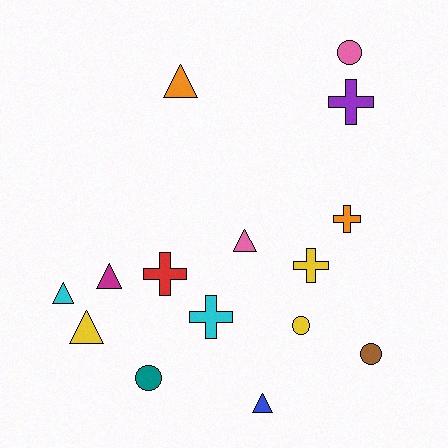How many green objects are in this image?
There are no green objects.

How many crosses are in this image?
There are 5 crosses.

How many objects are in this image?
There are 15 objects.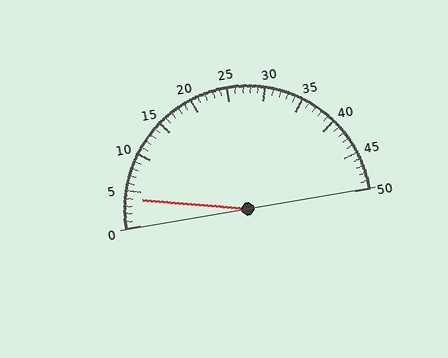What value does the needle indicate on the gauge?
The needle indicates approximately 4.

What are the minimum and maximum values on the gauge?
The gauge ranges from 0 to 50.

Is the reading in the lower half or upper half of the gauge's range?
The reading is in the lower half of the range (0 to 50).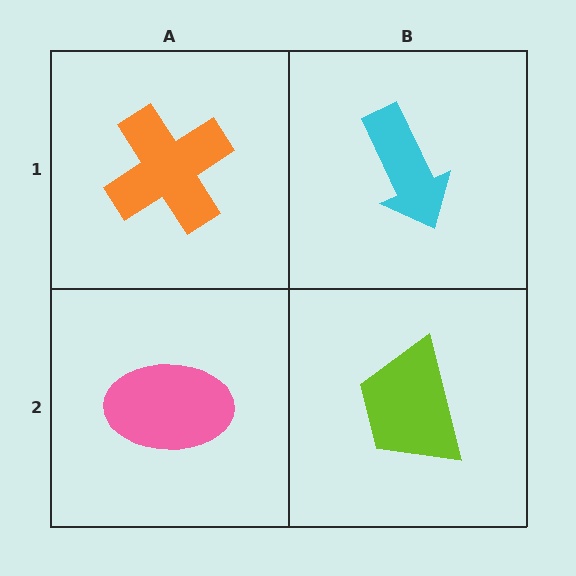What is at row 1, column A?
An orange cross.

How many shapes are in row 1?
2 shapes.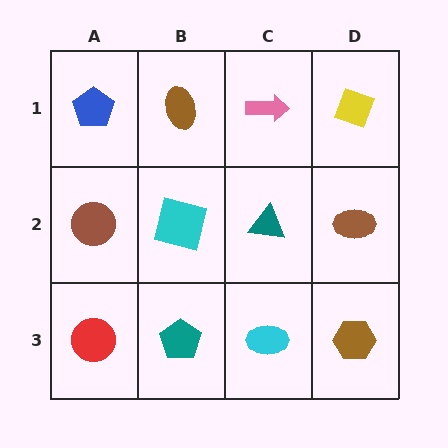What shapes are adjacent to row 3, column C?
A teal triangle (row 2, column C), a teal pentagon (row 3, column B), a brown hexagon (row 3, column D).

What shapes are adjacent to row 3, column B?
A cyan square (row 2, column B), a red circle (row 3, column A), a cyan ellipse (row 3, column C).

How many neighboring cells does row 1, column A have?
2.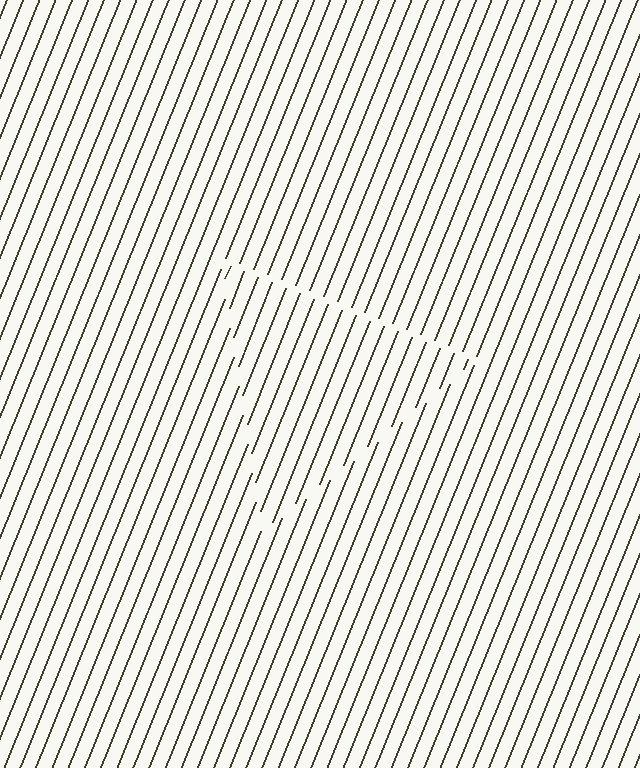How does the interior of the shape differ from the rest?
The interior of the shape contains the same grating, shifted by half a period — the contour is defined by the phase discontinuity where line-ends from the inner and outer gratings abut.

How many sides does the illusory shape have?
3 sides — the line-ends trace a triangle.